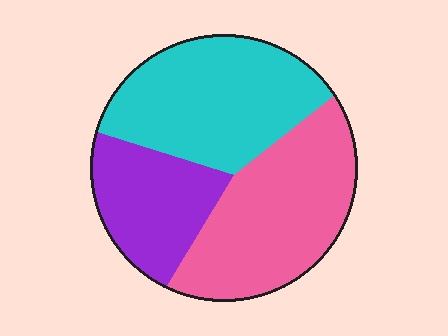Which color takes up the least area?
Purple, at roughly 25%.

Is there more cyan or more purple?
Cyan.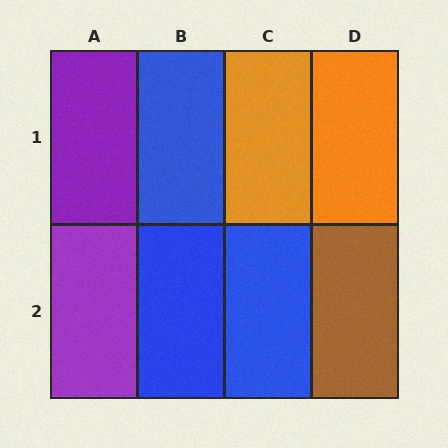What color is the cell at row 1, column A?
Purple.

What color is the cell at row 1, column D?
Orange.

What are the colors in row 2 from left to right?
Purple, blue, blue, brown.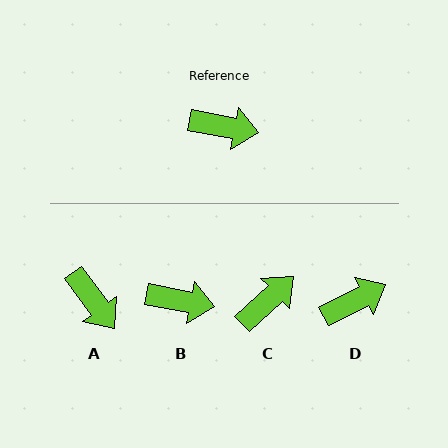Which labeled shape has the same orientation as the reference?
B.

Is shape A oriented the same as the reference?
No, it is off by about 43 degrees.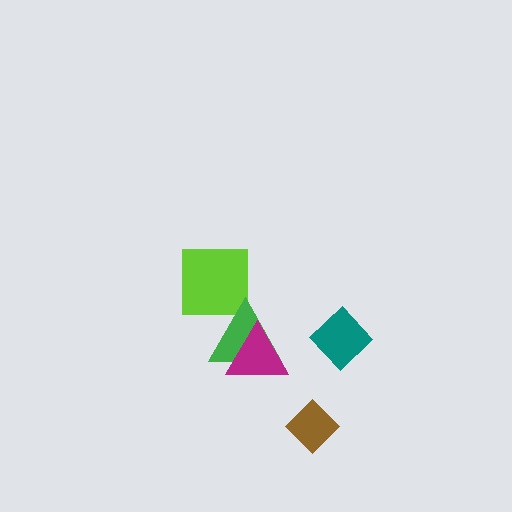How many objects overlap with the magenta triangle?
1 object overlaps with the magenta triangle.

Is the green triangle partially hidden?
Yes, it is partially covered by another shape.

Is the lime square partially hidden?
Yes, it is partially covered by another shape.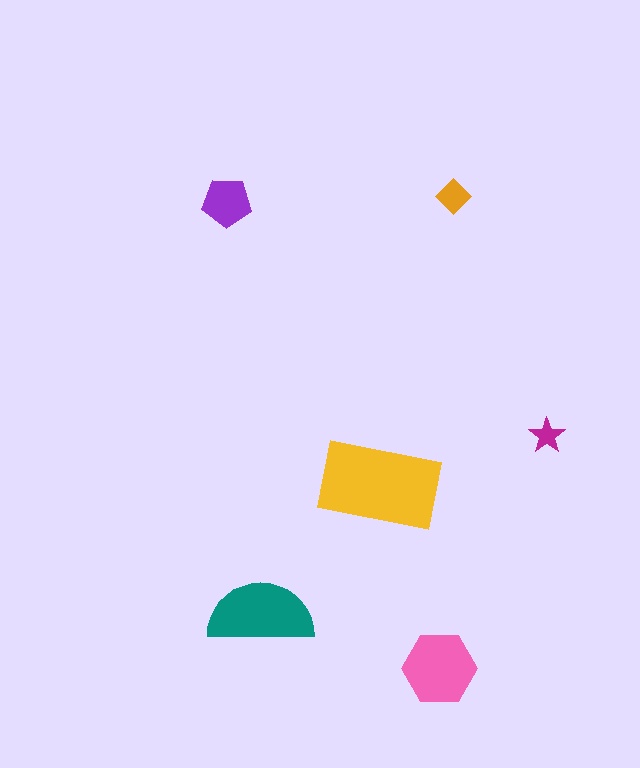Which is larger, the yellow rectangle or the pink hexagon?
The yellow rectangle.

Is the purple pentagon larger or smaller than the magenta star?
Larger.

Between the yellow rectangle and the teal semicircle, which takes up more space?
The yellow rectangle.